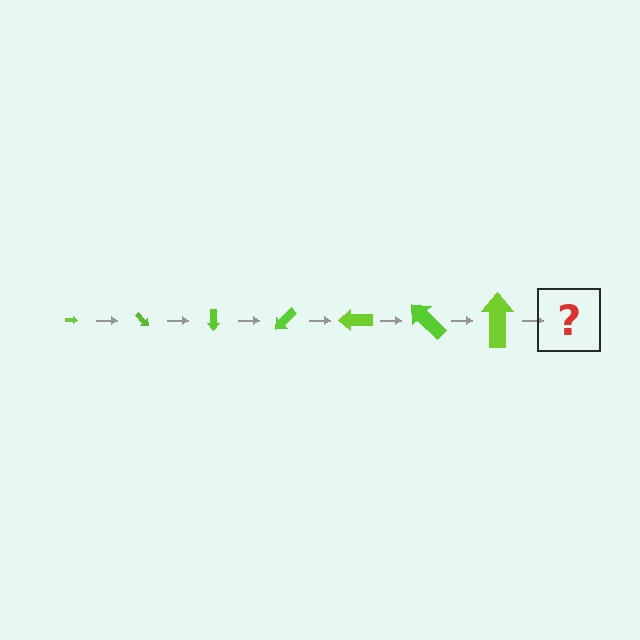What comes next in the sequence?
The next element should be an arrow, larger than the previous one and rotated 315 degrees from the start.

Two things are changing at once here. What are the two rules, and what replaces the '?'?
The two rules are that the arrow grows larger each step and it rotates 45 degrees each step. The '?' should be an arrow, larger than the previous one and rotated 315 degrees from the start.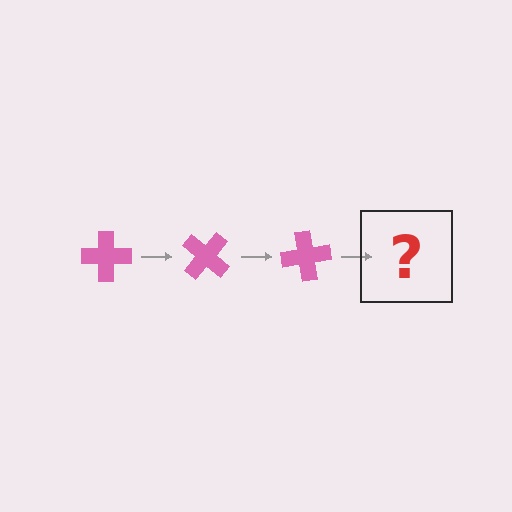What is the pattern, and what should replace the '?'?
The pattern is that the cross rotates 40 degrees each step. The '?' should be a pink cross rotated 120 degrees.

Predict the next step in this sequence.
The next step is a pink cross rotated 120 degrees.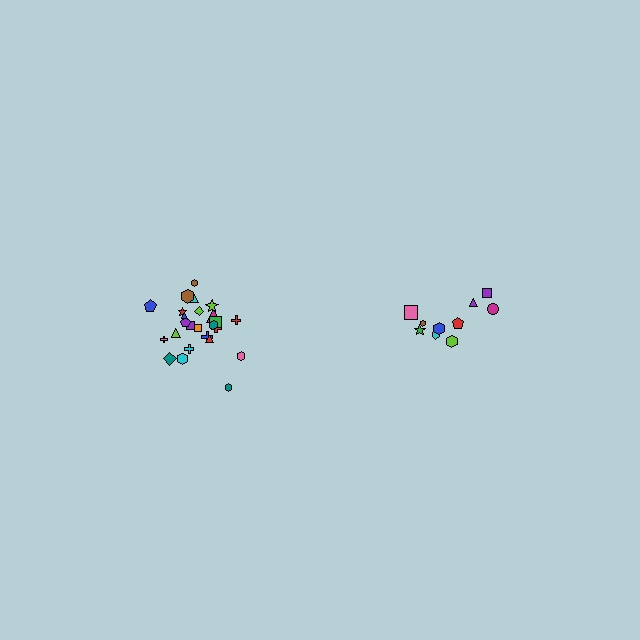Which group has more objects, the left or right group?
The left group.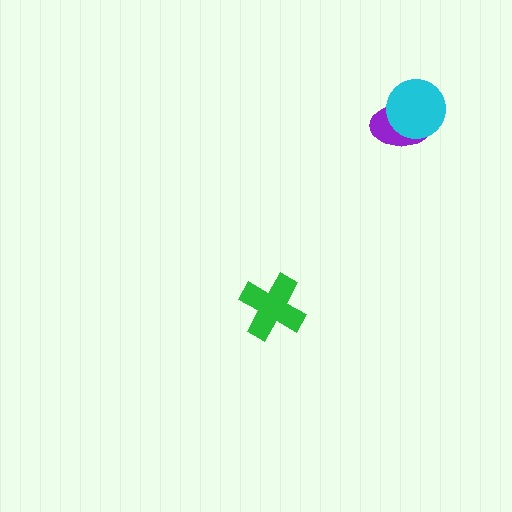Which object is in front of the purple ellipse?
The cyan circle is in front of the purple ellipse.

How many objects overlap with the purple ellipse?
1 object overlaps with the purple ellipse.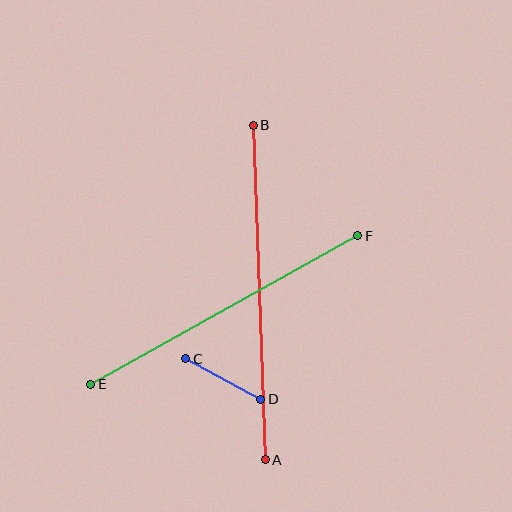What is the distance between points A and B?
The distance is approximately 335 pixels.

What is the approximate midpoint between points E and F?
The midpoint is at approximately (224, 310) pixels.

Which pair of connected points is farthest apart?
Points A and B are farthest apart.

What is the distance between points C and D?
The distance is approximately 85 pixels.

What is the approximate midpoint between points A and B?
The midpoint is at approximately (259, 293) pixels.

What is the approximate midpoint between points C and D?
The midpoint is at approximately (223, 379) pixels.